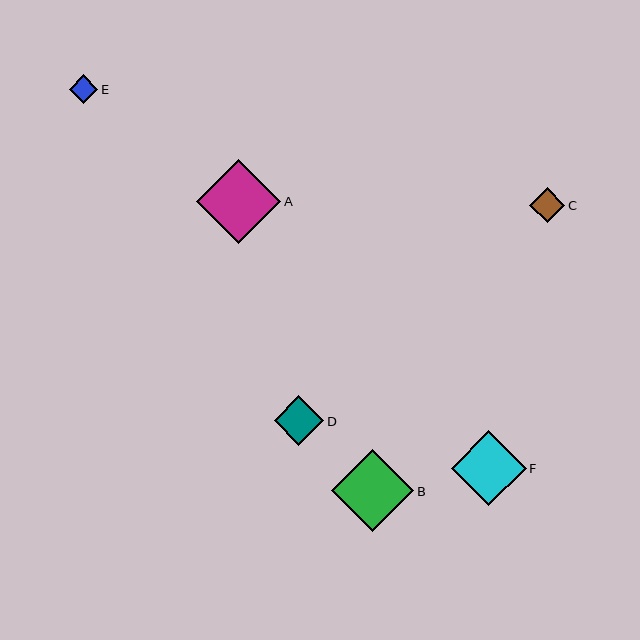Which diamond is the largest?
Diamond A is the largest with a size of approximately 84 pixels.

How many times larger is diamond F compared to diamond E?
Diamond F is approximately 2.7 times the size of diamond E.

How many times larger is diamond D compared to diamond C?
Diamond D is approximately 1.4 times the size of diamond C.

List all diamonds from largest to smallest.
From largest to smallest: A, B, F, D, C, E.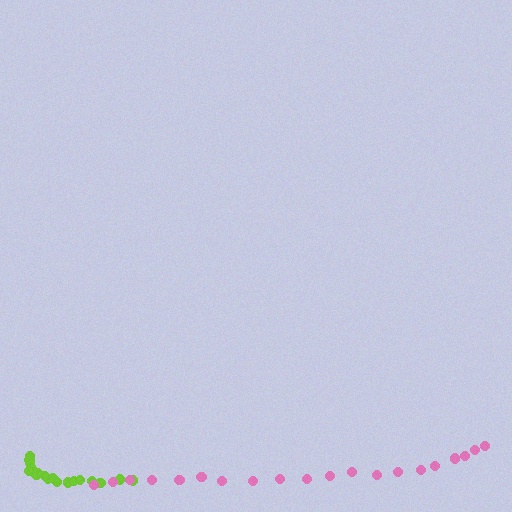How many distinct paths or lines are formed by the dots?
There are 2 distinct paths.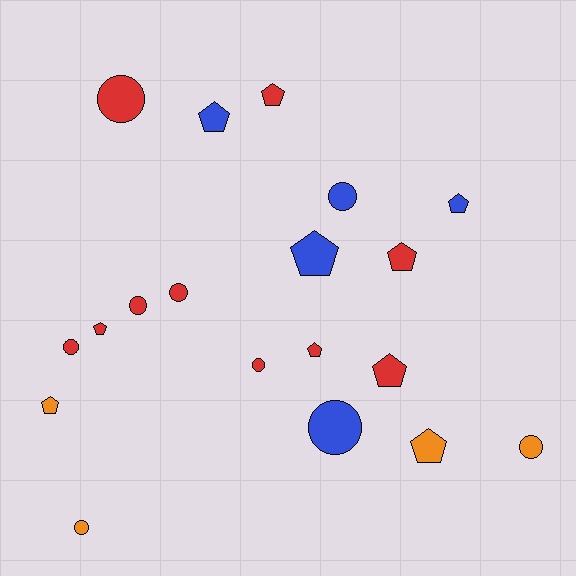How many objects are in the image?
There are 19 objects.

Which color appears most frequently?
Red, with 10 objects.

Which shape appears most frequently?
Pentagon, with 10 objects.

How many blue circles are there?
There are 2 blue circles.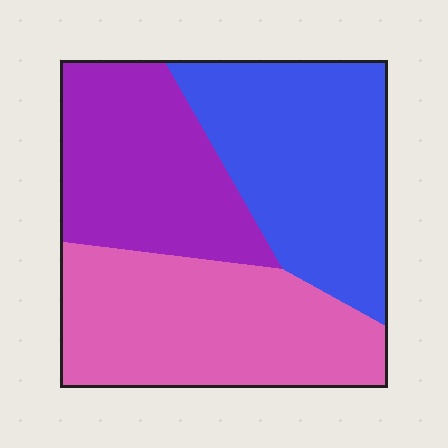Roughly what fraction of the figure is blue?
Blue covers about 35% of the figure.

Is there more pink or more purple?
Pink.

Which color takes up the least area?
Purple, at roughly 30%.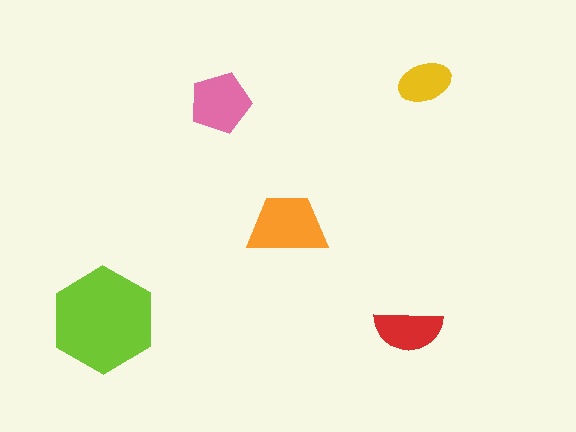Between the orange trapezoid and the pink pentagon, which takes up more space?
The orange trapezoid.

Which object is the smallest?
The yellow ellipse.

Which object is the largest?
The lime hexagon.